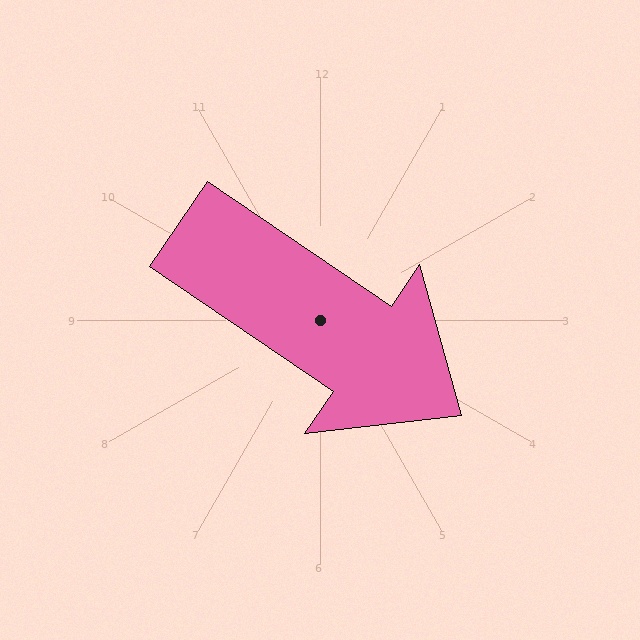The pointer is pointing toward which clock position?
Roughly 4 o'clock.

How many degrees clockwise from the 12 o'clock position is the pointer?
Approximately 124 degrees.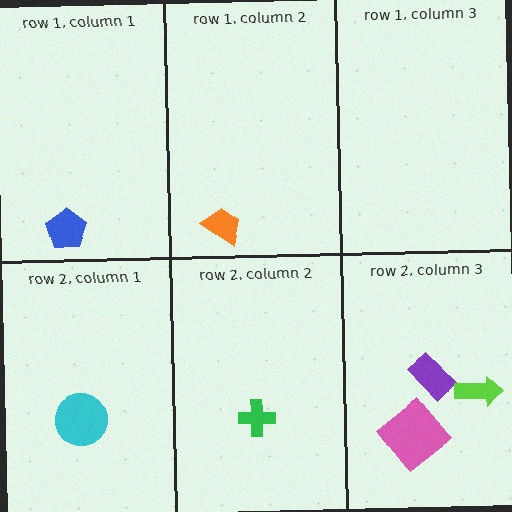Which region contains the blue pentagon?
The row 1, column 1 region.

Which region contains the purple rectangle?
The row 2, column 3 region.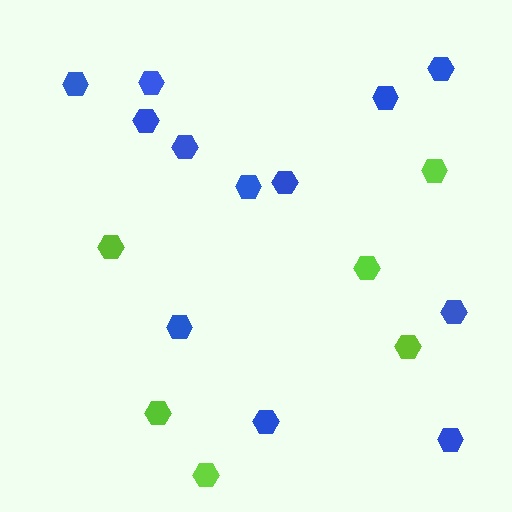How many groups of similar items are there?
There are 2 groups: one group of lime hexagons (6) and one group of blue hexagons (12).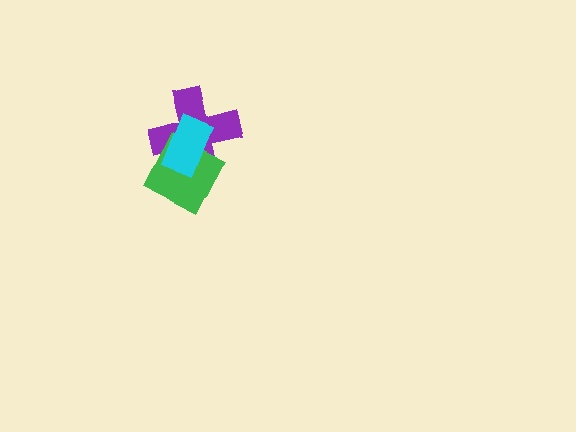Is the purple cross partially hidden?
Yes, it is partially covered by another shape.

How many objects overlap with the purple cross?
2 objects overlap with the purple cross.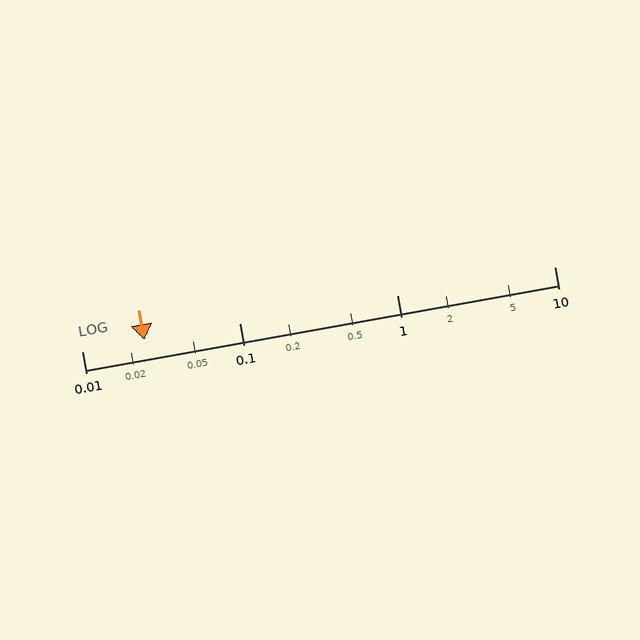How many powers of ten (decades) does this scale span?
The scale spans 3 decades, from 0.01 to 10.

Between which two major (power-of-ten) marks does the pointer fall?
The pointer is between 0.01 and 0.1.